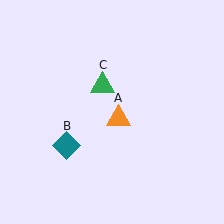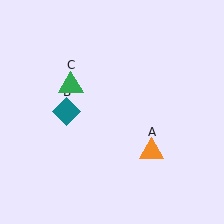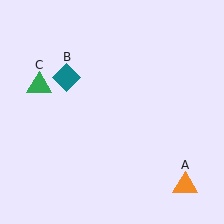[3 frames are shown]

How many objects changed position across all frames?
3 objects changed position: orange triangle (object A), teal diamond (object B), green triangle (object C).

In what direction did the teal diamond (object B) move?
The teal diamond (object B) moved up.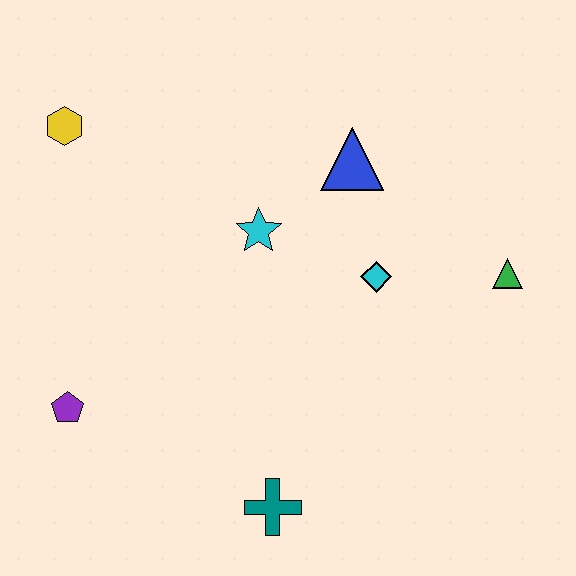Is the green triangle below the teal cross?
No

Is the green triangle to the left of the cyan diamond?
No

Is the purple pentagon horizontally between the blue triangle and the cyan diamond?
No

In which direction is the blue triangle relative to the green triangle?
The blue triangle is to the left of the green triangle.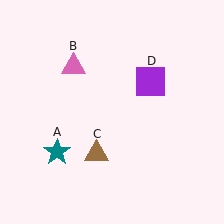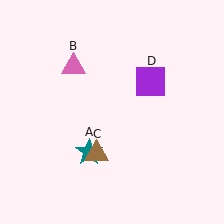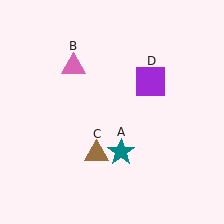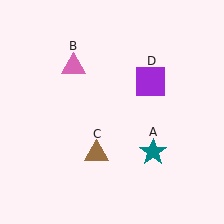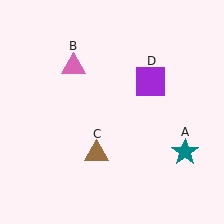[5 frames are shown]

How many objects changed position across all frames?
1 object changed position: teal star (object A).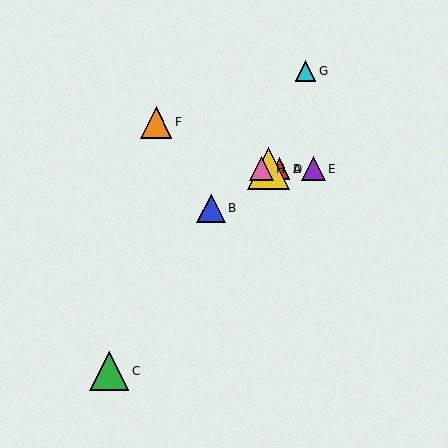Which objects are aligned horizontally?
Objects A, D, E, H are aligned horizontally.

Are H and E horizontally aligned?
Yes, both are at y≈169.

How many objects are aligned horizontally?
4 objects (A, D, E, H) are aligned horizontally.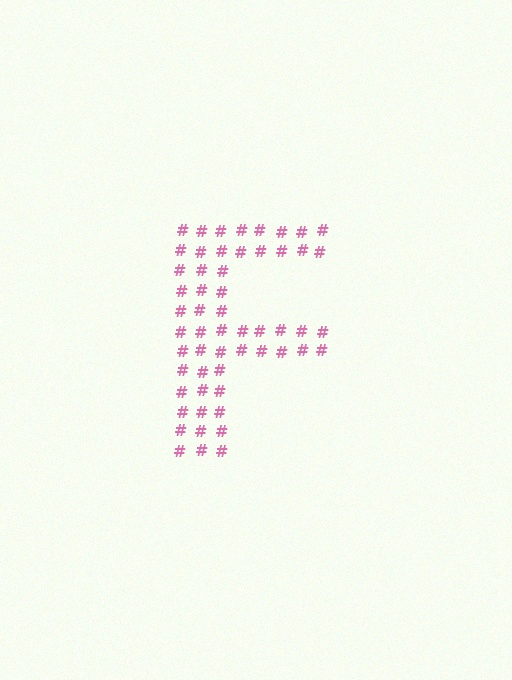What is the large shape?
The large shape is the letter F.